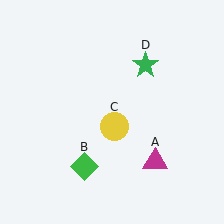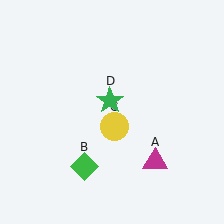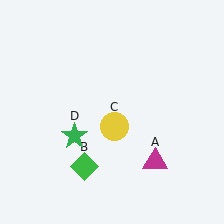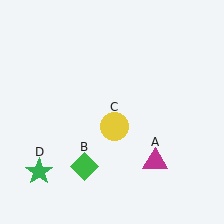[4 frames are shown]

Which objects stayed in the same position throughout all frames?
Magenta triangle (object A) and green diamond (object B) and yellow circle (object C) remained stationary.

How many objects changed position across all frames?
1 object changed position: green star (object D).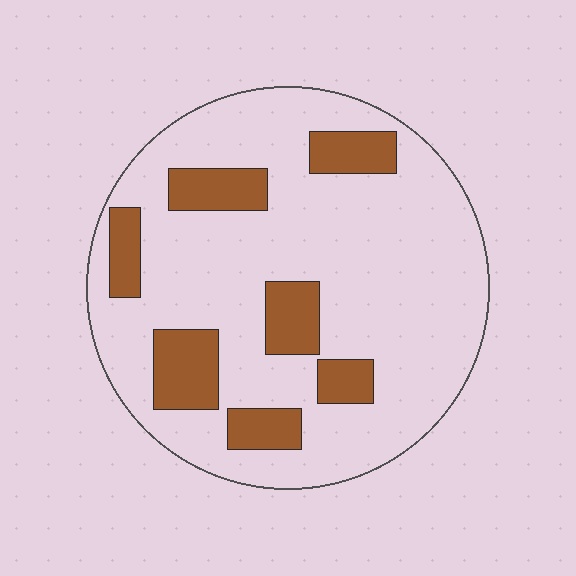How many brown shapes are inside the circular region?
7.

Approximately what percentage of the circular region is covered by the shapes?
Approximately 20%.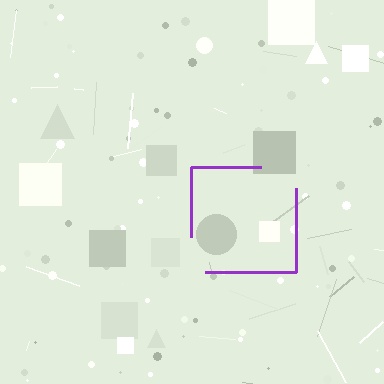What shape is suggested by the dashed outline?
The dashed outline suggests a square.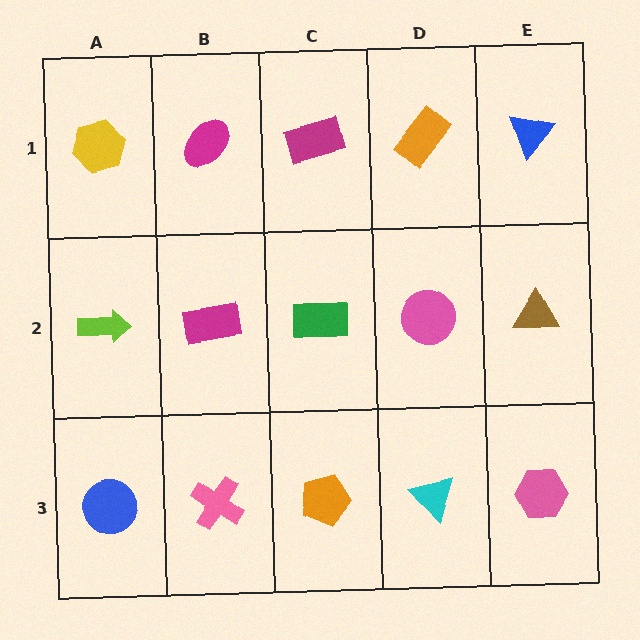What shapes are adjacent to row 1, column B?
A magenta rectangle (row 2, column B), a yellow hexagon (row 1, column A), a magenta rectangle (row 1, column C).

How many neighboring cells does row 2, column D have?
4.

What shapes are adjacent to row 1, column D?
A pink circle (row 2, column D), a magenta rectangle (row 1, column C), a blue triangle (row 1, column E).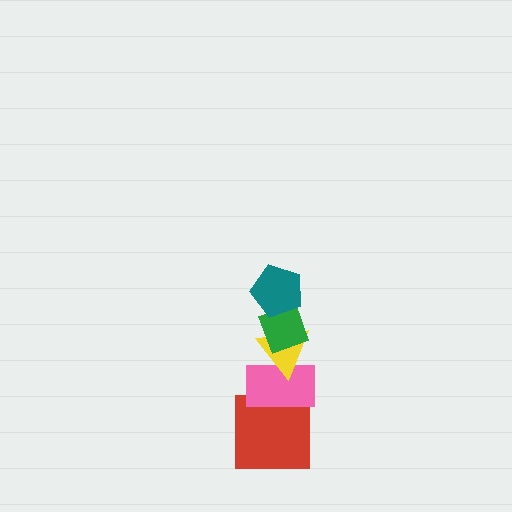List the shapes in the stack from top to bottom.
From top to bottom: the teal pentagon, the green diamond, the yellow triangle, the pink rectangle, the red square.